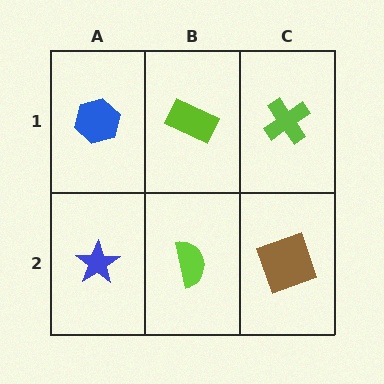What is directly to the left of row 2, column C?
A lime semicircle.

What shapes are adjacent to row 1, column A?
A blue star (row 2, column A), a lime rectangle (row 1, column B).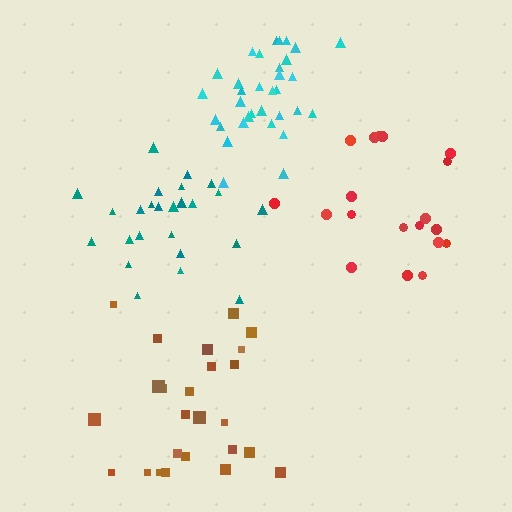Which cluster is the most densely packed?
Cyan.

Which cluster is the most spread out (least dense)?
Red.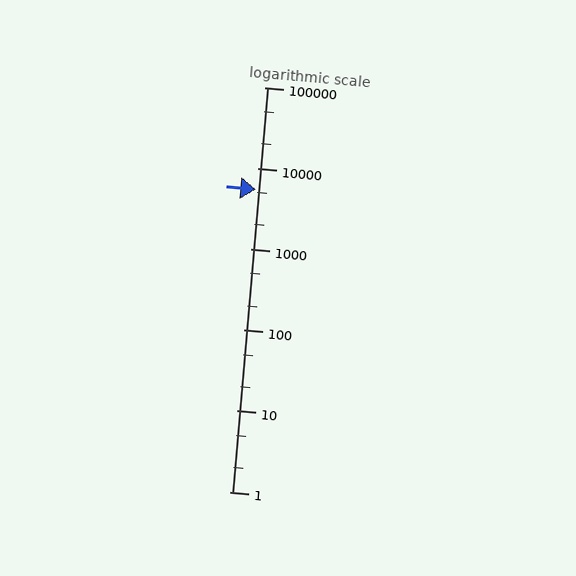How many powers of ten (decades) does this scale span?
The scale spans 5 decades, from 1 to 100000.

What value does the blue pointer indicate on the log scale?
The pointer indicates approximately 5400.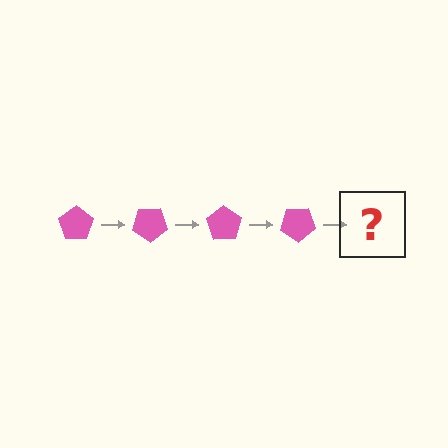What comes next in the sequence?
The next element should be a pink pentagon rotated 140 degrees.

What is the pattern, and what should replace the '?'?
The pattern is that the pentagon rotates 35 degrees each step. The '?' should be a pink pentagon rotated 140 degrees.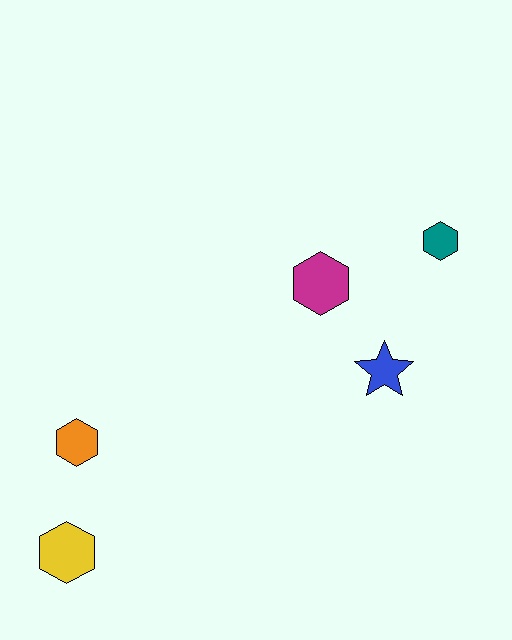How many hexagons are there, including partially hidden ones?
There are 4 hexagons.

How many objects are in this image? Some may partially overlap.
There are 5 objects.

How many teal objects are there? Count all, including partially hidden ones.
There is 1 teal object.